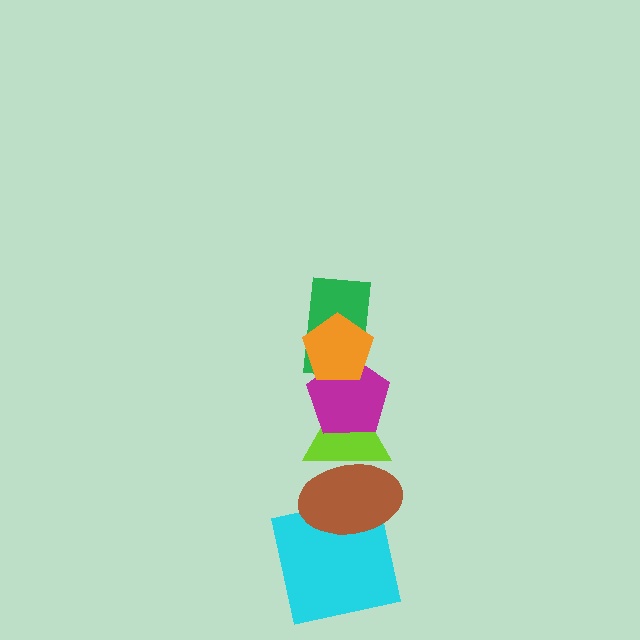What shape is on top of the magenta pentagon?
The green rectangle is on top of the magenta pentagon.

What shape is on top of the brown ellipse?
The lime triangle is on top of the brown ellipse.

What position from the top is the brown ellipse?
The brown ellipse is 5th from the top.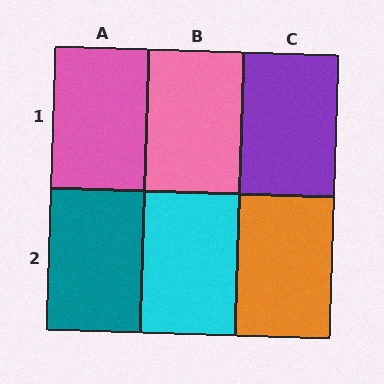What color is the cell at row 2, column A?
Teal.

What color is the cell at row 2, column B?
Cyan.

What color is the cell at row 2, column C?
Orange.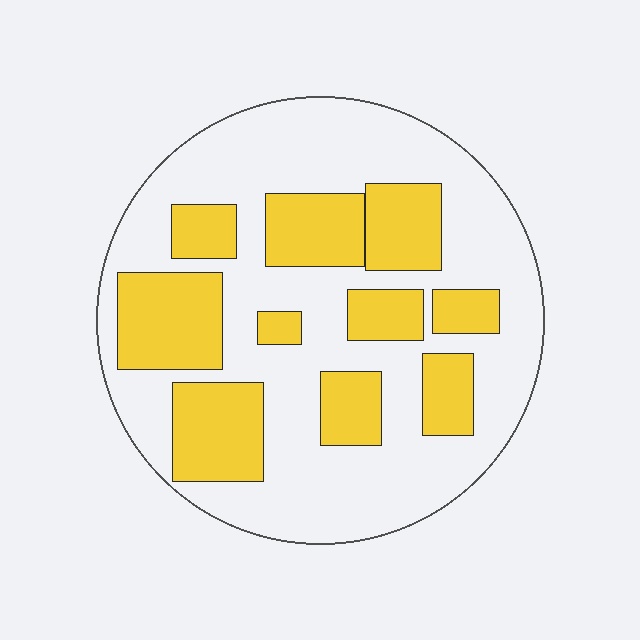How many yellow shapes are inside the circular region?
10.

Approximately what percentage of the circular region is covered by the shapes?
Approximately 35%.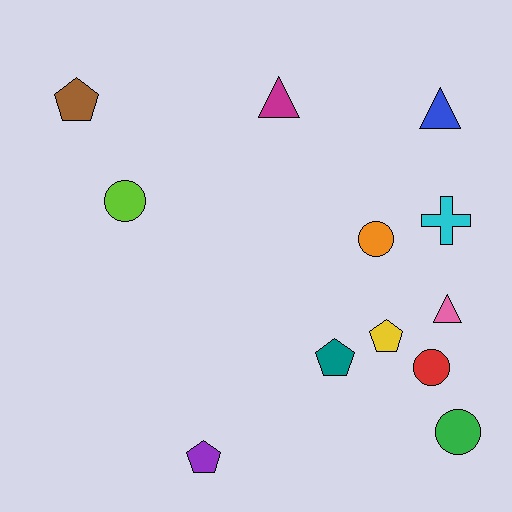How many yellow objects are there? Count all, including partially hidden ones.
There is 1 yellow object.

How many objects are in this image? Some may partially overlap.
There are 12 objects.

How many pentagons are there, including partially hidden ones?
There are 4 pentagons.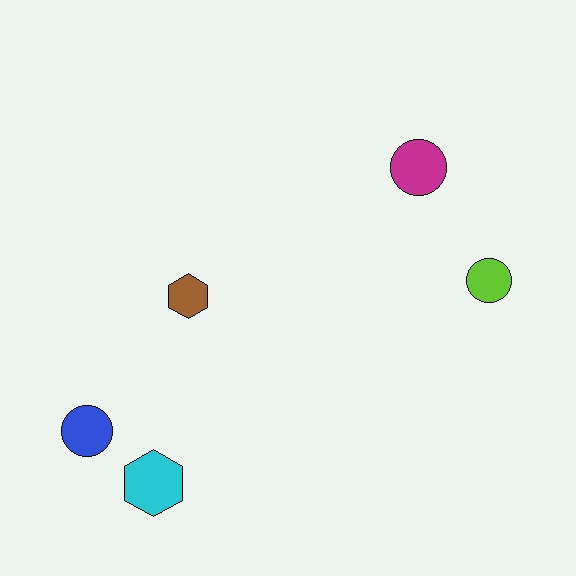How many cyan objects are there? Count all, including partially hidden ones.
There is 1 cyan object.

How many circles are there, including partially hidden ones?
There are 3 circles.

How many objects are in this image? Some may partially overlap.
There are 5 objects.